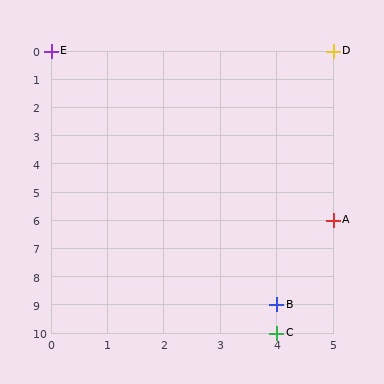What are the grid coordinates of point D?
Point D is at grid coordinates (5, 0).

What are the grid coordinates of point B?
Point B is at grid coordinates (4, 9).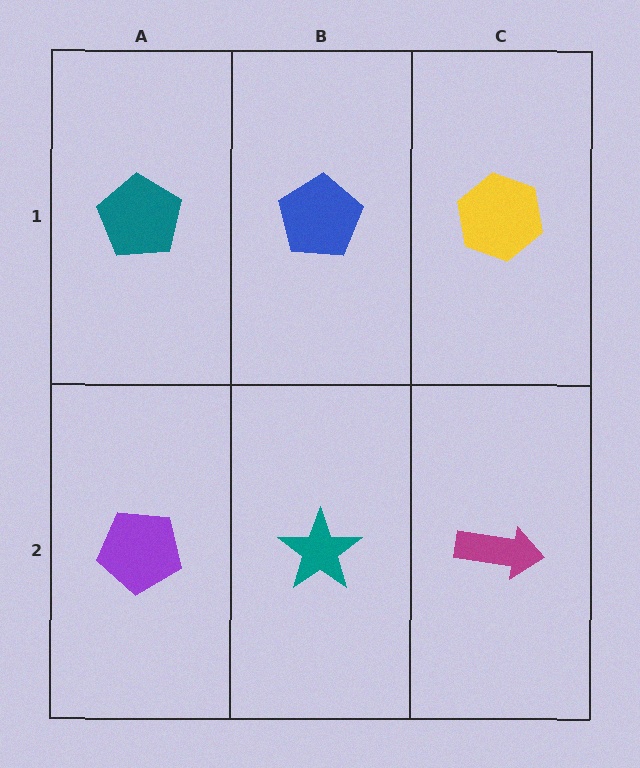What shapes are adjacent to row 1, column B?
A teal star (row 2, column B), a teal pentagon (row 1, column A), a yellow hexagon (row 1, column C).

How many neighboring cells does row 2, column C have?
2.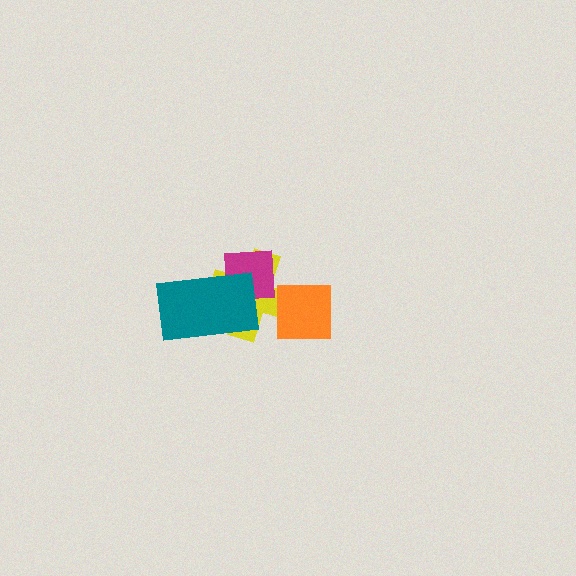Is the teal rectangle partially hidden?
No, no other shape covers it.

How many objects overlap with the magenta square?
2 objects overlap with the magenta square.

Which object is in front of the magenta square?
The teal rectangle is in front of the magenta square.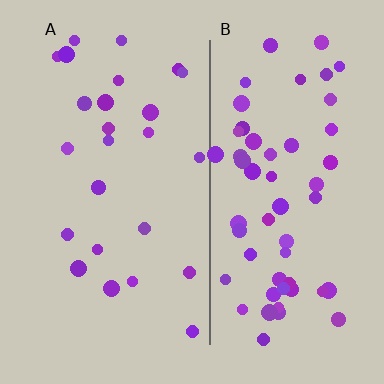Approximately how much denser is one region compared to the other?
Approximately 2.3× — region B over region A.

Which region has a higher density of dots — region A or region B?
B (the right).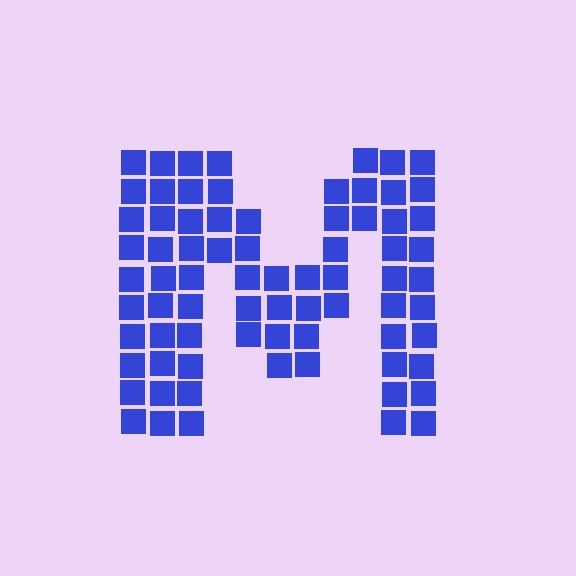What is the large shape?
The large shape is the letter M.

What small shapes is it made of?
It is made of small squares.